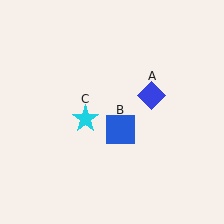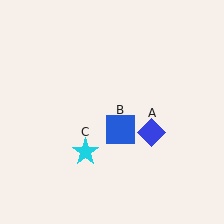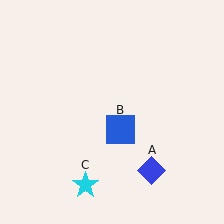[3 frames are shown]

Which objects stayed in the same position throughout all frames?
Blue square (object B) remained stationary.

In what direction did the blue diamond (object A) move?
The blue diamond (object A) moved down.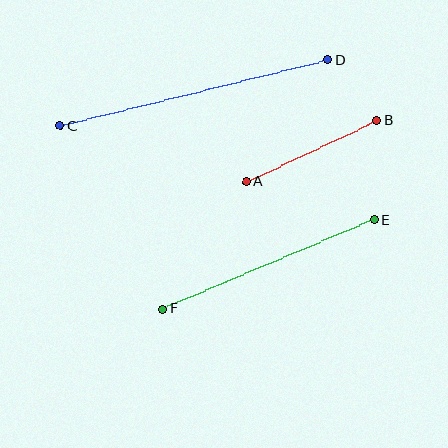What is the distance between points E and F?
The distance is approximately 229 pixels.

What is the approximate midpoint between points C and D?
The midpoint is at approximately (194, 93) pixels.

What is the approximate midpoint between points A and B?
The midpoint is at approximately (312, 151) pixels.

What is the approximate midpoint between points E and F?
The midpoint is at approximately (268, 264) pixels.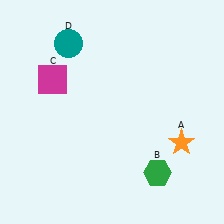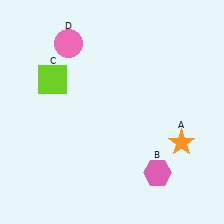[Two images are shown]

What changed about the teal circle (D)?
In Image 1, D is teal. In Image 2, it changed to pink.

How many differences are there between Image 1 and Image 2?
There are 3 differences between the two images.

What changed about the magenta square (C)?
In Image 1, C is magenta. In Image 2, it changed to lime.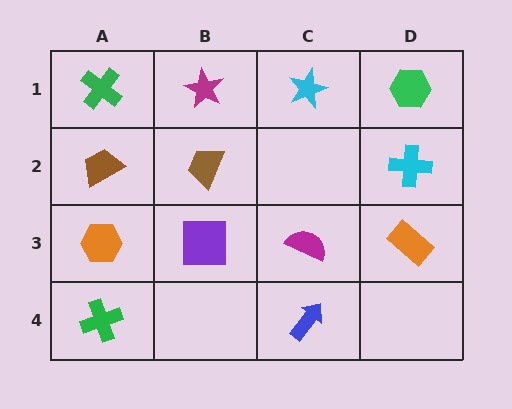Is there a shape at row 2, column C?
No, that cell is empty.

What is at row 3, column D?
An orange rectangle.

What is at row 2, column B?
A brown trapezoid.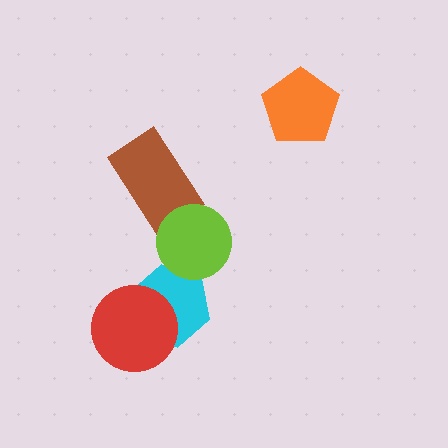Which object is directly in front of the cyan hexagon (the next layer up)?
The red circle is directly in front of the cyan hexagon.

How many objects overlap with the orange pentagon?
0 objects overlap with the orange pentagon.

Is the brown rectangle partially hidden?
Yes, it is partially covered by another shape.